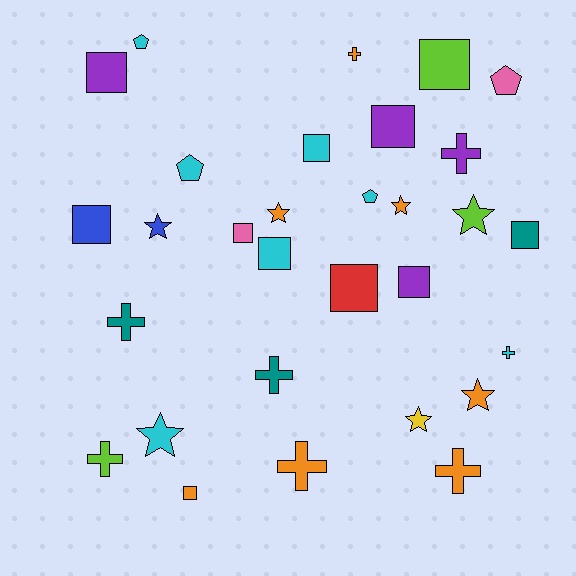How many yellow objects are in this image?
There is 1 yellow object.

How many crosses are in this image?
There are 8 crosses.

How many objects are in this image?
There are 30 objects.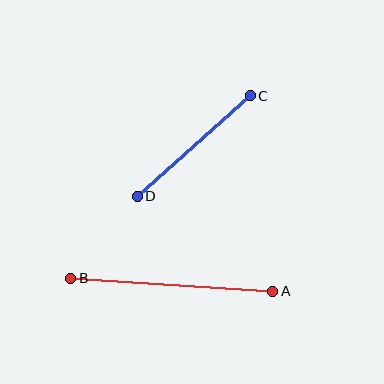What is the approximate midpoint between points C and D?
The midpoint is at approximately (194, 146) pixels.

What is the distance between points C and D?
The distance is approximately 151 pixels.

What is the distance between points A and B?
The distance is approximately 202 pixels.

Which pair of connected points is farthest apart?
Points A and B are farthest apart.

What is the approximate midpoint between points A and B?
The midpoint is at approximately (172, 285) pixels.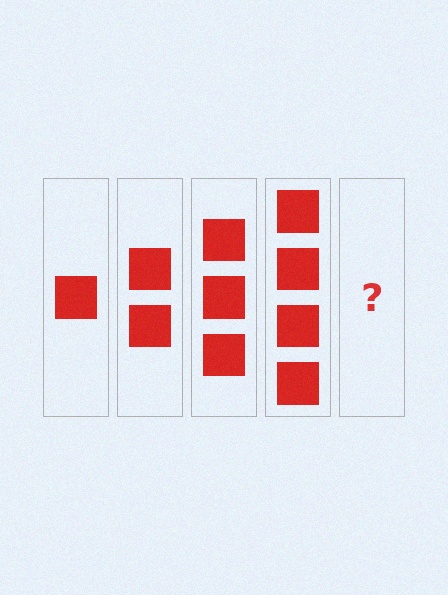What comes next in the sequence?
The next element should be 5 squares.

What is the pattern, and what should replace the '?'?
The pattern is that each step adds one more square. The '?' should be 5 squares.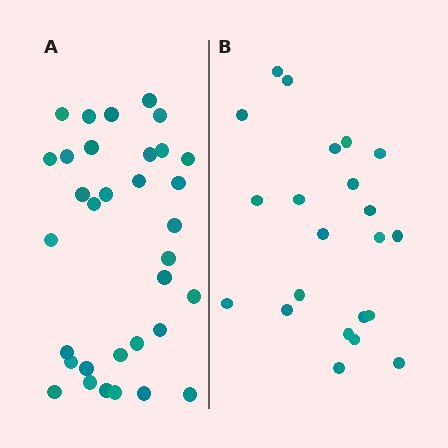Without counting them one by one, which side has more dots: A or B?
Region A (the left region) has more dots.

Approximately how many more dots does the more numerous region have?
Region A has roughly 12 or so more dots than region B.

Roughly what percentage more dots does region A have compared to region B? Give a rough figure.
About 50% more.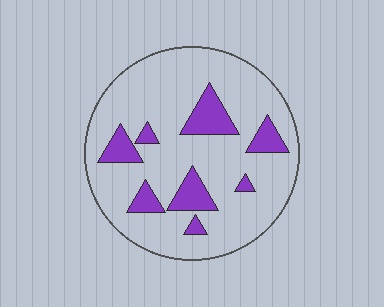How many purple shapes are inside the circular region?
8.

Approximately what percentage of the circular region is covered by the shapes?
Approximately 15%.